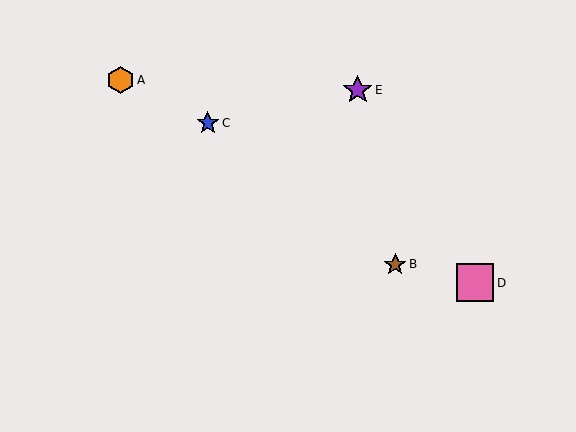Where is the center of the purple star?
The center of the purple star is at (358, 90).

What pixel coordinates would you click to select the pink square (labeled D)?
Click at (475, 283) to select the pink square D.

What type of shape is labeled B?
Shape B is a brown star.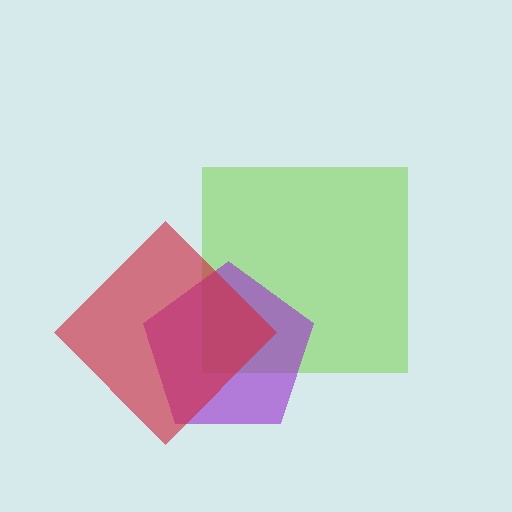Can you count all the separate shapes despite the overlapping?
Yes, there are 3 separate shapes.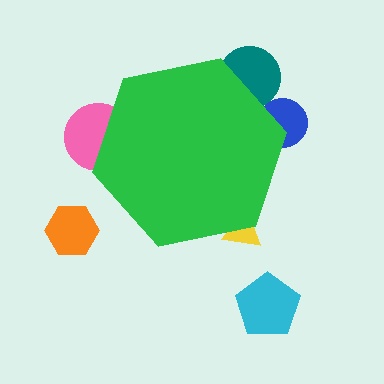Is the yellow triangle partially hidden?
Yes, the yellow triangle is partially hidden behind the green hexagon.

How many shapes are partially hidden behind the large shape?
4 shapes are partially hidden.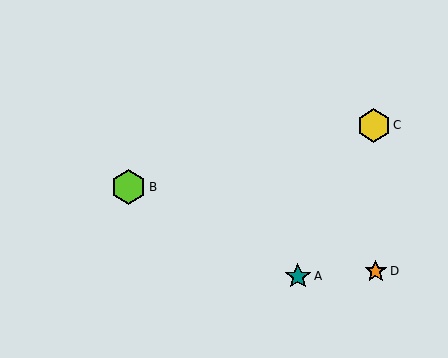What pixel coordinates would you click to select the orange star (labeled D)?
Click at (376, 271) to select the orange star D.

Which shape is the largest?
The lime hexagon (labeled B) is the largest.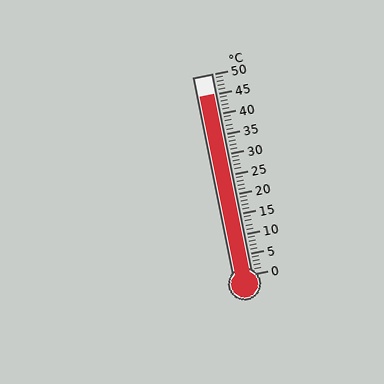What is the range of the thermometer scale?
The thermometer scale ranges from 0°C to 50°C.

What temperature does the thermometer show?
The thermometer shows approximately 45°C.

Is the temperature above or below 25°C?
The temperature is above 25°C.